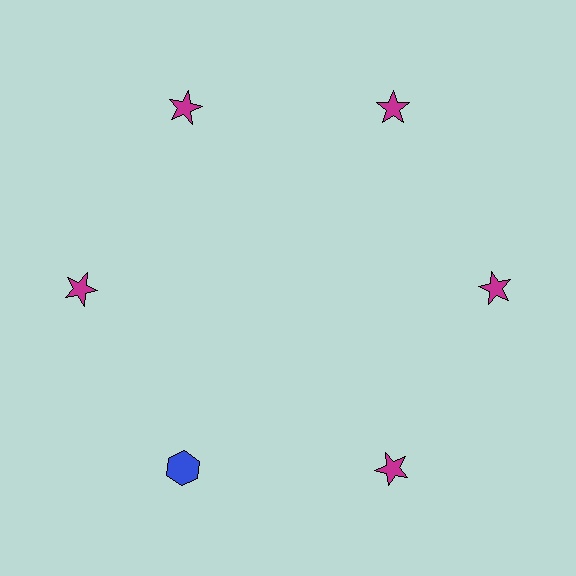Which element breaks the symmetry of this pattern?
The blue hexagon at roughly the 7 o'clock position breaks the symmetry. All other shapes are magenta stars.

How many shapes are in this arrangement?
There are 6 shapes arranged in a ring pattern.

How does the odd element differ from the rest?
It differs in both color (blue instead of magenta) and shape (hexagon instead of star).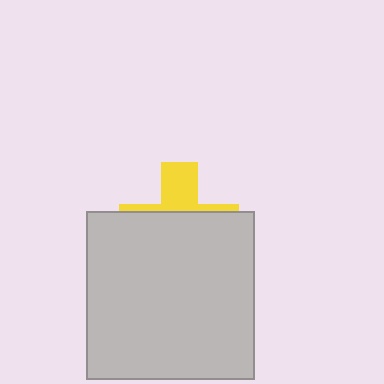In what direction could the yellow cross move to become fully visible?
The yellow cross could move up. That would shift it out from behind the light gray square entirely.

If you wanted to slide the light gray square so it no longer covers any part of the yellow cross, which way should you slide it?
Slide it down — that is the most direct way to separate the two shapes.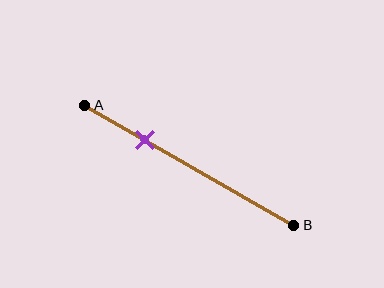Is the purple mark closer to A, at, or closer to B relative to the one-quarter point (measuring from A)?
The purple mark is closer to point B than the one-quarter point of segment AB.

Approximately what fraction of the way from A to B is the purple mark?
The purple mark is approximately 30% of the way from A to B.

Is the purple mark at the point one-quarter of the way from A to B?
No, the mark is at about 30% from A, not at the 25% one-quarter point.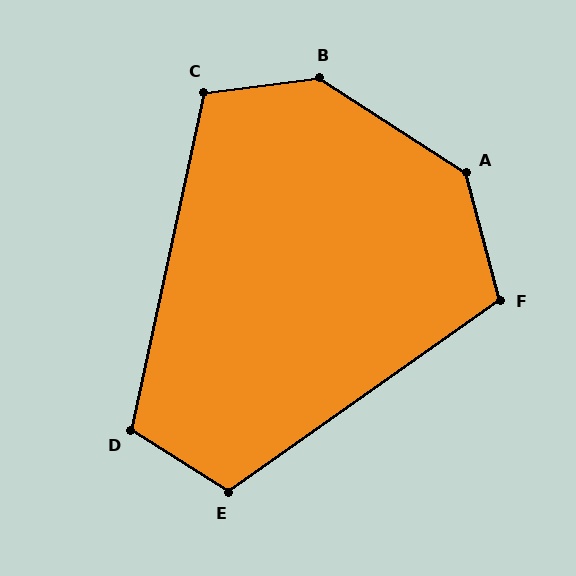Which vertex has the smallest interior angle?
C, at approximately 110 degrees.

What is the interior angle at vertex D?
Approximately 110 degrees (obtuse).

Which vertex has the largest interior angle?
B, at approximately 140 degrees.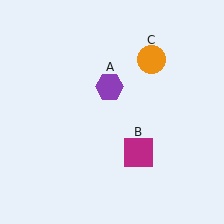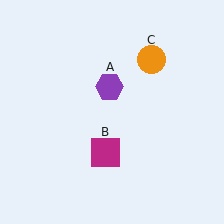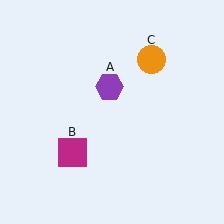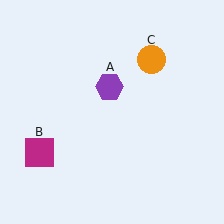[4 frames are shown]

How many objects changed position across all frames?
1 object changed position: magenta square (object B).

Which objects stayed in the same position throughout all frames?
Purple hexagon (object A) and orange circle (object C) remained stationary.